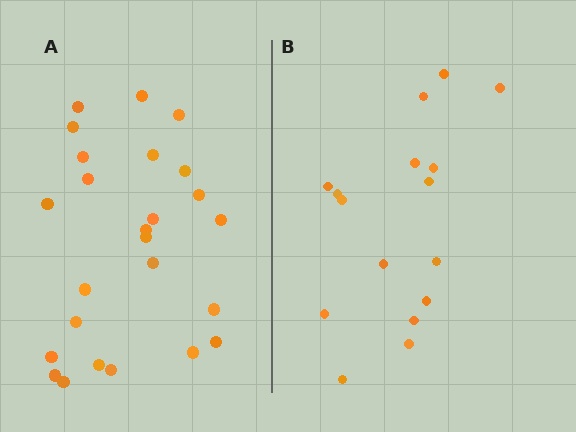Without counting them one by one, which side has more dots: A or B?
Region A (the left region) has more dots.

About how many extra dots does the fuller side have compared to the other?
Region A has roughly 8 or so more dots than region B.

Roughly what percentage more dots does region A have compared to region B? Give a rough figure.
About 55% more.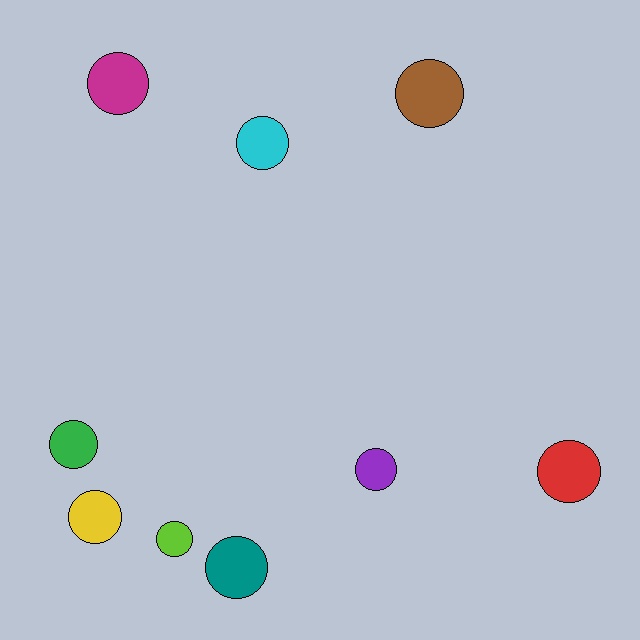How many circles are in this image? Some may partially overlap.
There are 9 circles.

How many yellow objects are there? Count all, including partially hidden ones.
There is 1 yellow object.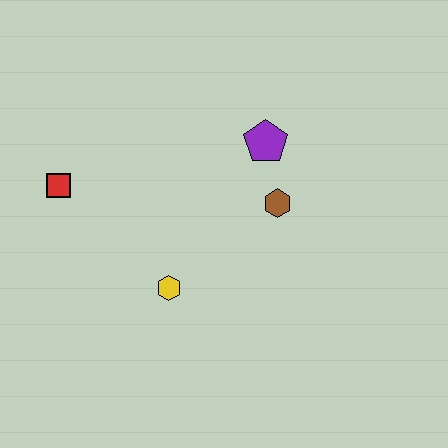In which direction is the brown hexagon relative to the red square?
The brown hexagon is to the right of the red square.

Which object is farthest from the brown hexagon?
The red square is farthest from the brown hexagon.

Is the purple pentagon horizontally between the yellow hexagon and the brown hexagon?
Yes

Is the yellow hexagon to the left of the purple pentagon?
Yes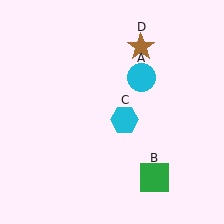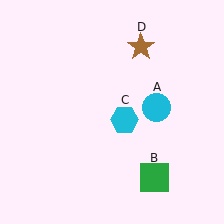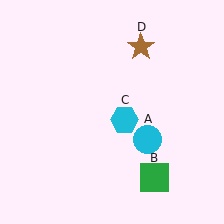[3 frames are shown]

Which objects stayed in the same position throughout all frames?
Green square (object B) and cyan hexagon (object C) and brown star (object D) remained stationary.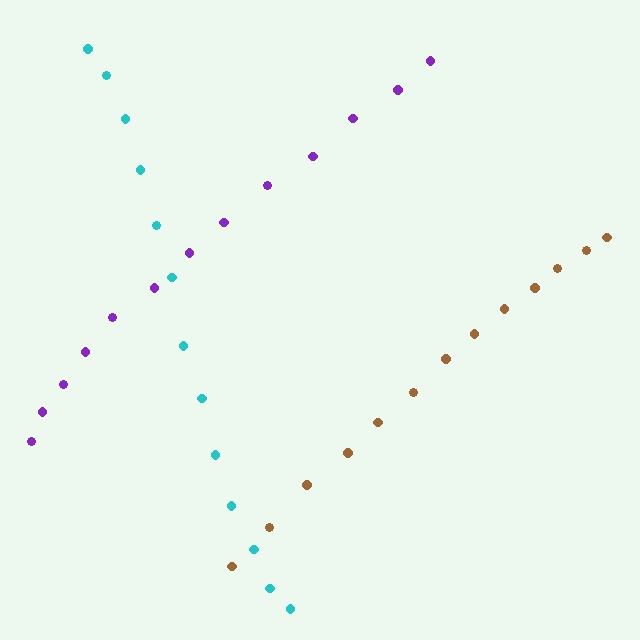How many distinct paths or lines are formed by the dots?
There are 3 distinct paths.